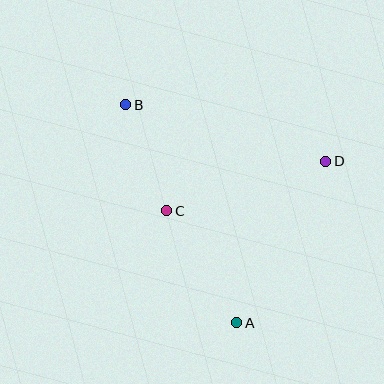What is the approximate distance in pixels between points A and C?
The distance between A and C is approximately 132 pixels.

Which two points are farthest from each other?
Points A and B are farthest from each other.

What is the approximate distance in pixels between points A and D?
The distance between A and D is approximately 184 pixels.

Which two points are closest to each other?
Points B and C are closest to each other.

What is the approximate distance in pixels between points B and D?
The distance between B and D is approximately 208 pixels.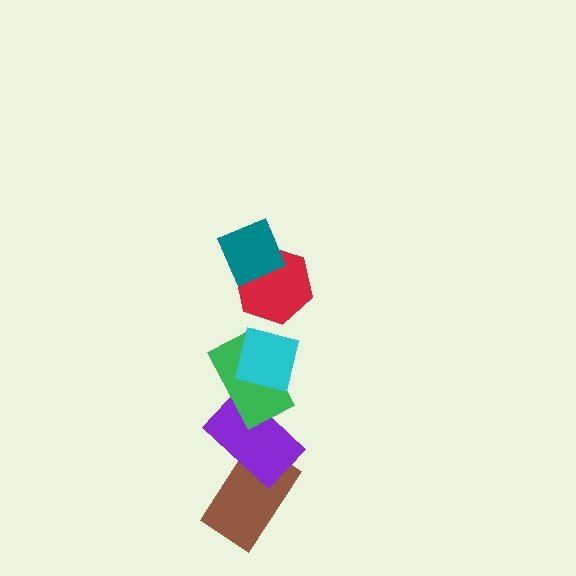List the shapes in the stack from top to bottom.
From top to bottom: the teal diamond, the red hexagon, the cyan square, the green rectangle, the purple rectangle, the brown rectangle.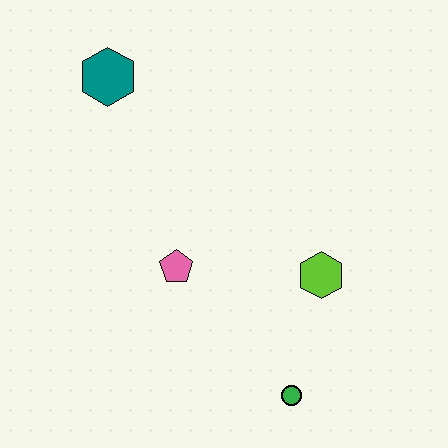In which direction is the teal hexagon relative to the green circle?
The teal hexagon is above the green circle.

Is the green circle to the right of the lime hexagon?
No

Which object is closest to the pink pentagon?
The lime hexagon is closest to the pink pentagon.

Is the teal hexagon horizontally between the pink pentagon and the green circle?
No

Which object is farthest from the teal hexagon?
The green circle is farthest from the teal hexagon.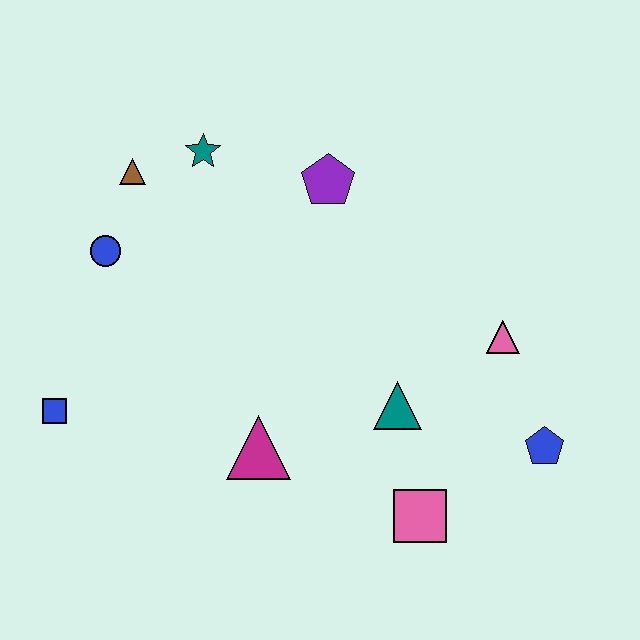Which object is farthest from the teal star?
The blue pentagon is farthest from the teal star.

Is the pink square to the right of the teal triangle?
Yes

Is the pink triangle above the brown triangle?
No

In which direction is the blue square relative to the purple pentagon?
The blue square is to the left of the purple pentagon.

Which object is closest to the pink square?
The teal triangle is closest to the pink square.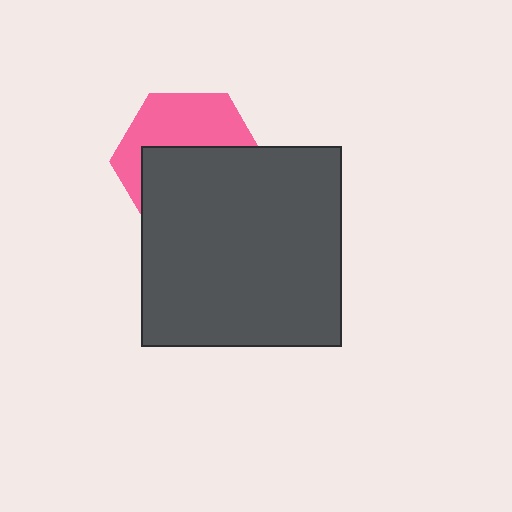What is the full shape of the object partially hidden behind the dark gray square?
The partially hidden object is a pink hexagon.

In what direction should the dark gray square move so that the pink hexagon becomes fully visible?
The dark gray square should move down. That is the shortest direction to clear the overlap and leave the pink hexagon fully visible.